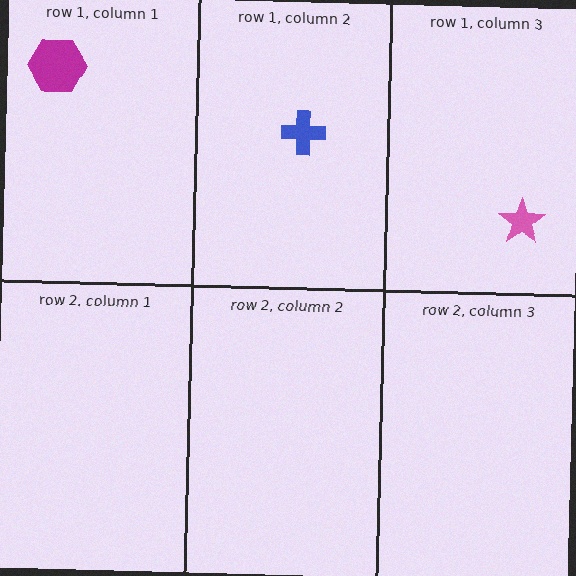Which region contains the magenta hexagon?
The row 1, column 1 region.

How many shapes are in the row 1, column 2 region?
1.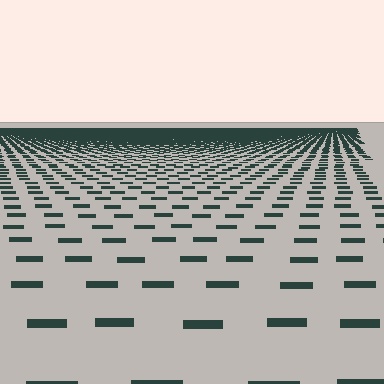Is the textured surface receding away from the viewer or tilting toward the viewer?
The surface is receding away from the viewer. Texture elements get smaller and denser toward the top.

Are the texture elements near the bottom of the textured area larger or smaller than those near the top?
Larger. Near the bottom, elements are closer to the viewer and appear at a bigger on-screen size.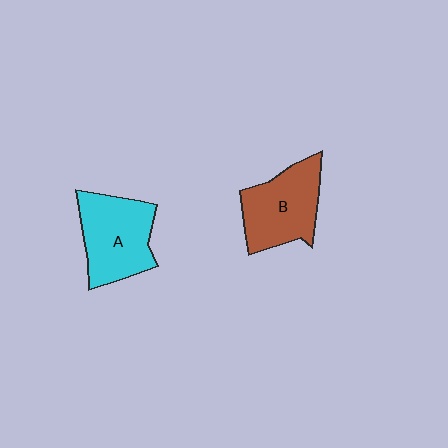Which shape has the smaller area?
Shape B (brown).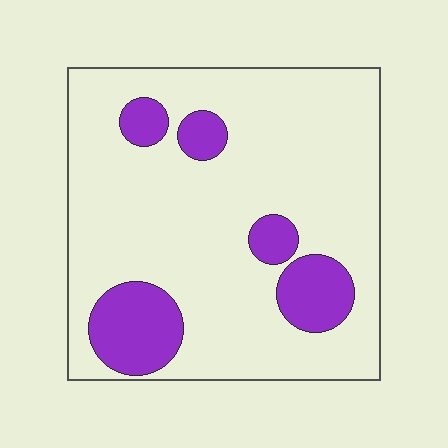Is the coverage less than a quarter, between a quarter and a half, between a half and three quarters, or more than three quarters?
Less than a quarter.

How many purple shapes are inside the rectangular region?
5.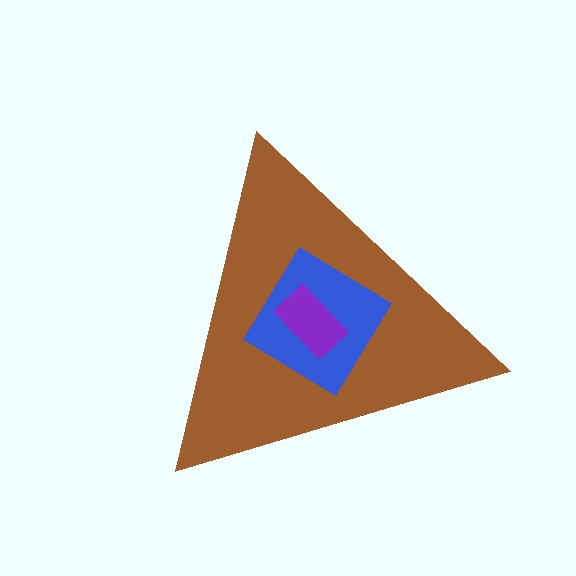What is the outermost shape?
The brown triangle.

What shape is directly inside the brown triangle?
The blue diamond.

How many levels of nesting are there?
3.